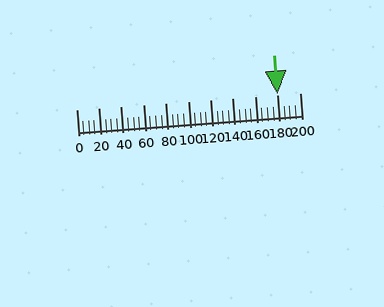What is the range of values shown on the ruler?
The ruler shows values from 0 to 200.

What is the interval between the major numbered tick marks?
The major tick marks are spaced 20 units apart.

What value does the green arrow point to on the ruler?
The green arrow points to approximately 180.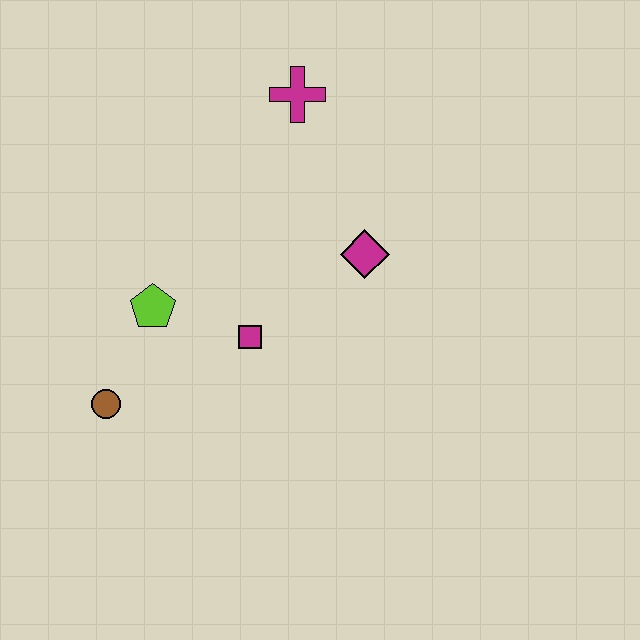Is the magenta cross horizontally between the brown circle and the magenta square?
No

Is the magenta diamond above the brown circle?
Yes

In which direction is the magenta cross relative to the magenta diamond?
The magenta cross is above the magenta diamond.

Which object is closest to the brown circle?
The lime pentagon is closest to the brown circle.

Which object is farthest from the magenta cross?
The brown circle is farthest from the magenta cross.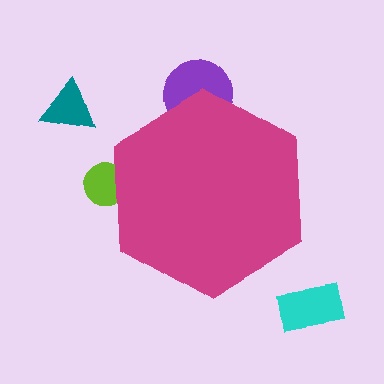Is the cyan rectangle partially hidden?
No, the cyan rectangle is fully visible.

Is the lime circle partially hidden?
Yes, the lime circle is partially hidden behind the magenta hexagon.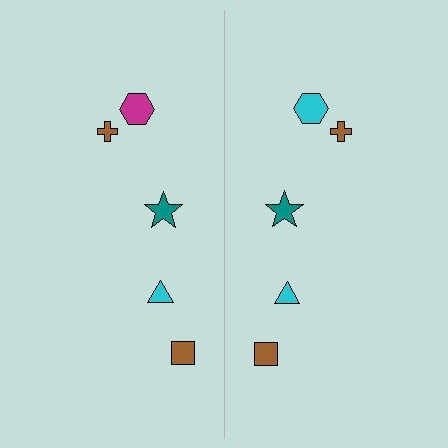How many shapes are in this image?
There are 10 shapes in this image.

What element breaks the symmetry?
The cyan hexagon on the right side breaks the symmetry — its mirror counterpart is magenta.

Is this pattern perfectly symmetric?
No, the pattern is not perfectly symmetric. The cyan hexagon on the right side breaks the symmetry — its mirror counterpart is magenta.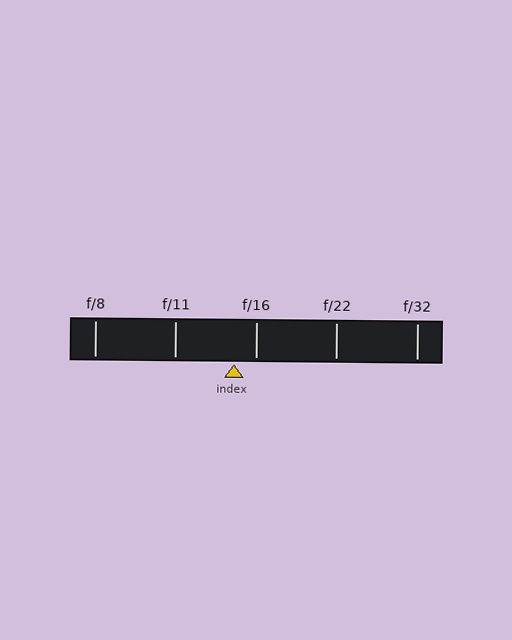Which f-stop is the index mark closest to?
The index mark is closest to f/16.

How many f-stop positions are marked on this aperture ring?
There are 5 f-stop positions marked.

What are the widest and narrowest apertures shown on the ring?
The widest aperture shown is f/8 and the narrowest is f/32.